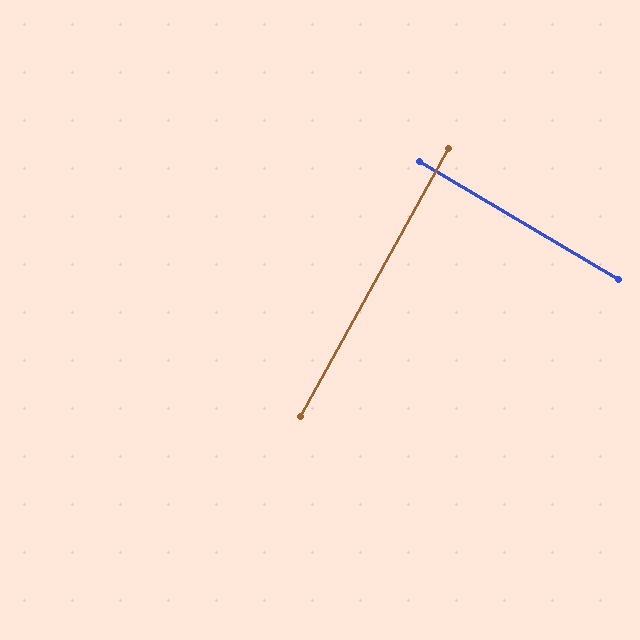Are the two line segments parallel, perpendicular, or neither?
Perpendicular — they meet at approximately 88°.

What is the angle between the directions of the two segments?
Approximately 88 degrees.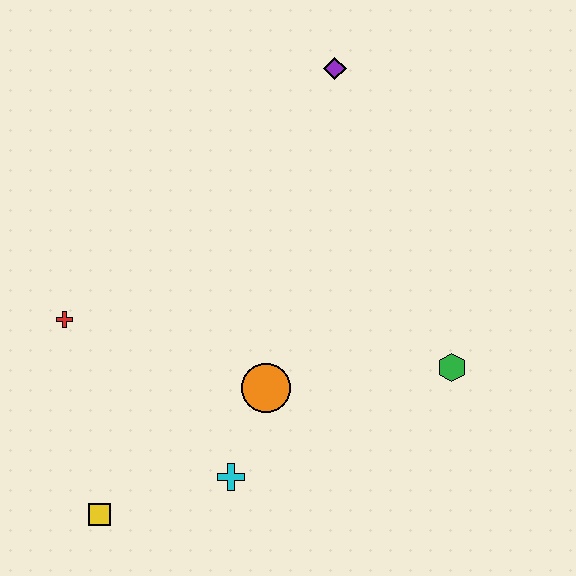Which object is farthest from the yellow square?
The purple diamond is farthest from the yellow square.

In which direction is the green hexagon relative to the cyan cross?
The green hexagon is to the right of the cyan cross.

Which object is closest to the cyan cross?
The orange circle is closest to the cyan cross.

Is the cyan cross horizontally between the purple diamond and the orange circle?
No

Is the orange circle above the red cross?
No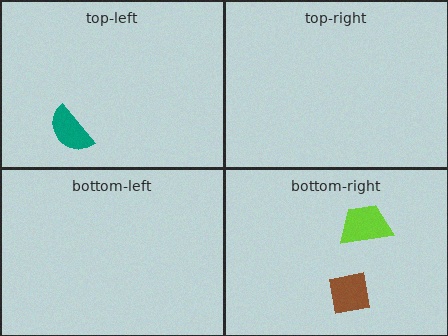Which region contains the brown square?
The bottom-right region.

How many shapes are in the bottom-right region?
2.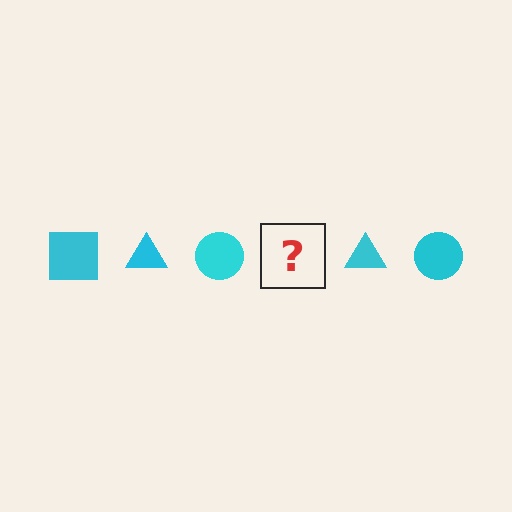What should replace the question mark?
The question mark should be replaced with a cyan square.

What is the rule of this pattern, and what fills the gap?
The rule is that the pattern cycles through square, triangle, circle shapes in cyan. The gap should be filled with a cyan square.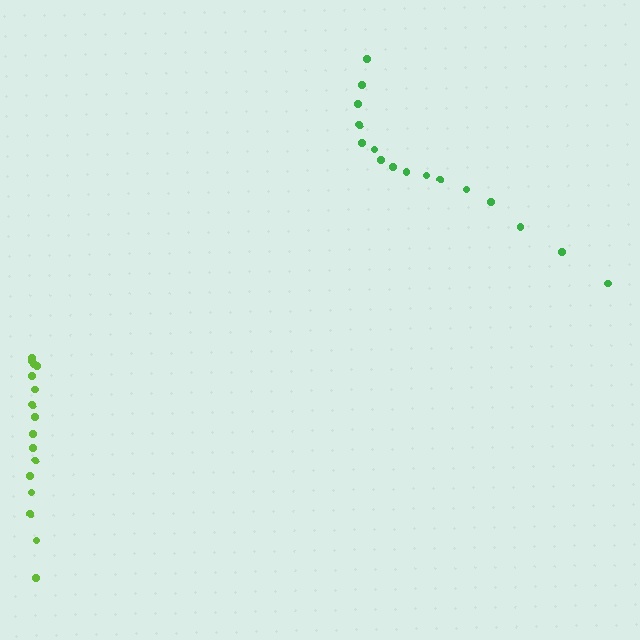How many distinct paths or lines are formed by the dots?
There are 2 distinct paths.